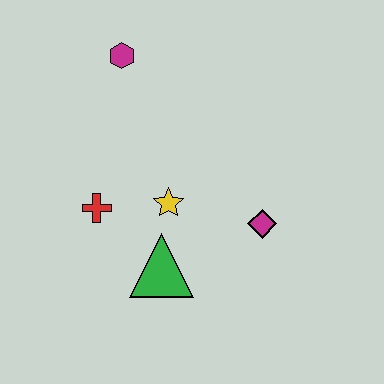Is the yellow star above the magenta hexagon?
No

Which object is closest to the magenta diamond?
The yellow star is closest to the magenta diamond.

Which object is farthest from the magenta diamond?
The magenta hexagon is farthest from the magenta diamond.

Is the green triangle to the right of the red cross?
Yes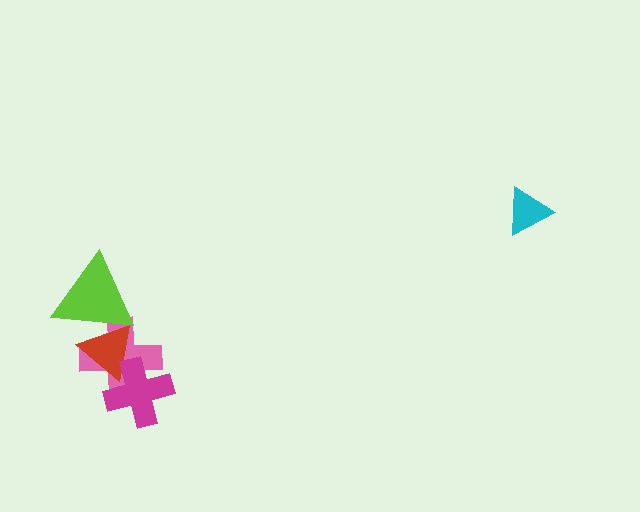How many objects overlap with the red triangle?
3 objects overlap with the red triangle.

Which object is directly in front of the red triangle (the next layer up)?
The magenta cross is directly in front of the red triangle.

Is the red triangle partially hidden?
Yes, it is partially covered by another shape.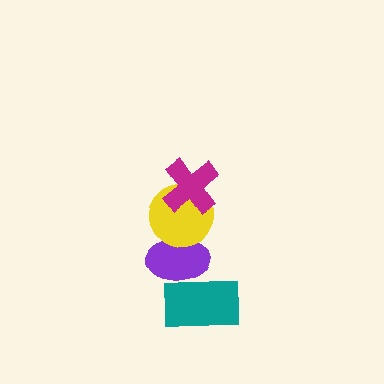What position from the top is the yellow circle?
The yellow circle is 2nd from the top.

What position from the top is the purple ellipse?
The purple ellipse is 3rd from the top.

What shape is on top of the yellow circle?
The magenta cross is on top of the yellow circle.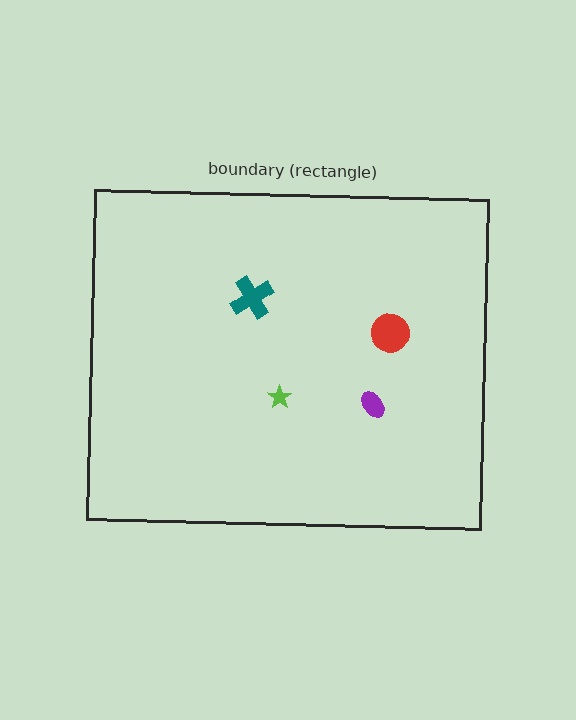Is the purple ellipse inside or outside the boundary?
Inside.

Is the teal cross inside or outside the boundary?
Inside.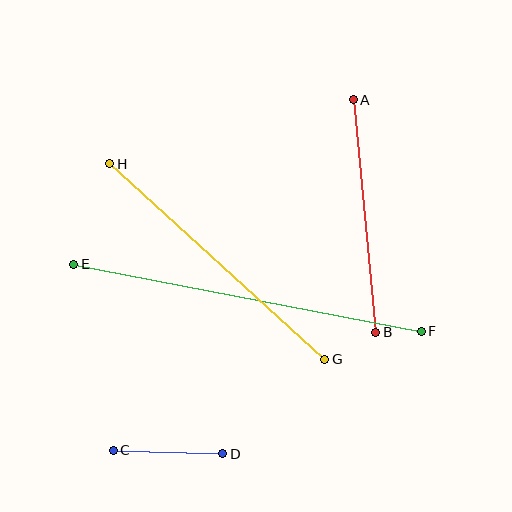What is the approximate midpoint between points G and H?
The midpoint is at approximately (217, 262) pixels.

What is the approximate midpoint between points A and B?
The midpoint is at approximately (364, 216) pixels.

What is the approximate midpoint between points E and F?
The midpoint is at approximately (247, 298) pixels.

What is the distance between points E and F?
The distance is approximately 354 pixels.